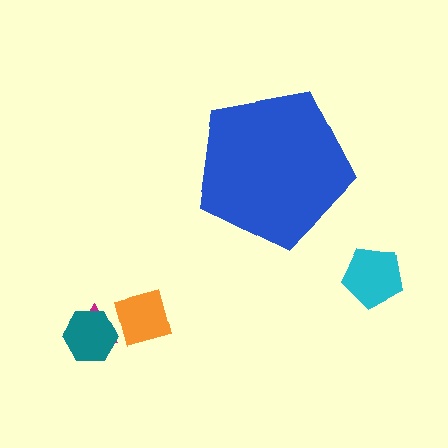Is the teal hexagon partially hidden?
No, the teal hexagon is fully visible.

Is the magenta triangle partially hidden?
No, the magenta triangle is fully visible.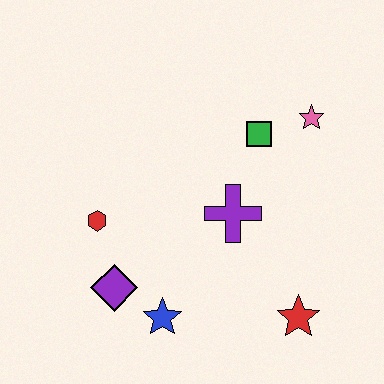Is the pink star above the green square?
Yes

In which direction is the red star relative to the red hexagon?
The red star is to the right of the red hexagon.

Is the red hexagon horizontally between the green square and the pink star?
No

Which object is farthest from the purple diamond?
The pink star is farthest from the purple diamond.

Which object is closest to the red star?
The purple cross is closest to the red star.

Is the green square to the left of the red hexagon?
No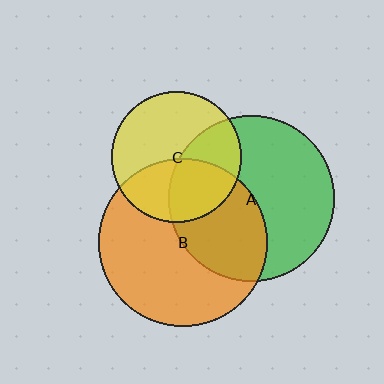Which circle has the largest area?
Circle B (orange).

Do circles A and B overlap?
Yes.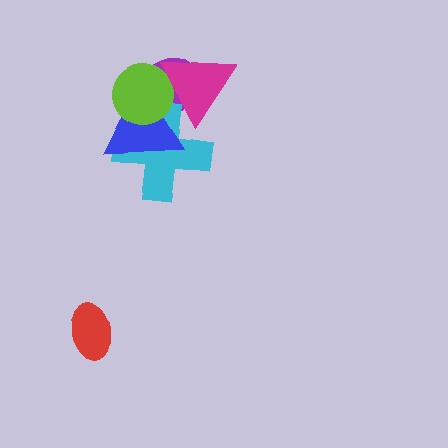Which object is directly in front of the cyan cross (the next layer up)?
The blue triangle is directly in front of the cyan cross.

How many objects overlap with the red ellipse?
0 objects overlap with the red ellipse.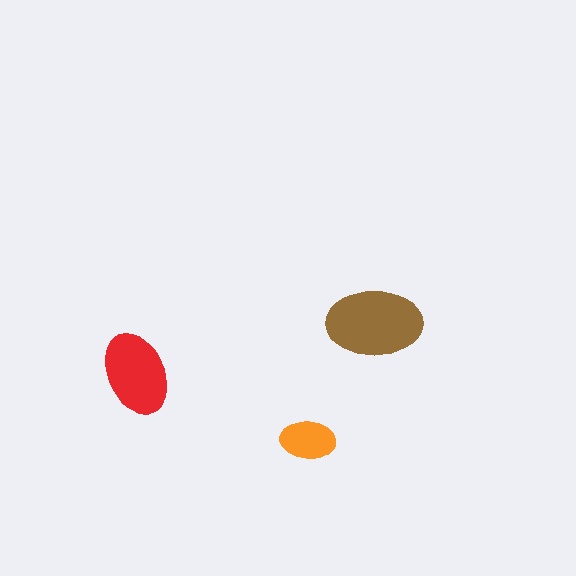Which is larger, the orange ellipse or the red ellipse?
The red one.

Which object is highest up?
The brown ellipse is topmost.